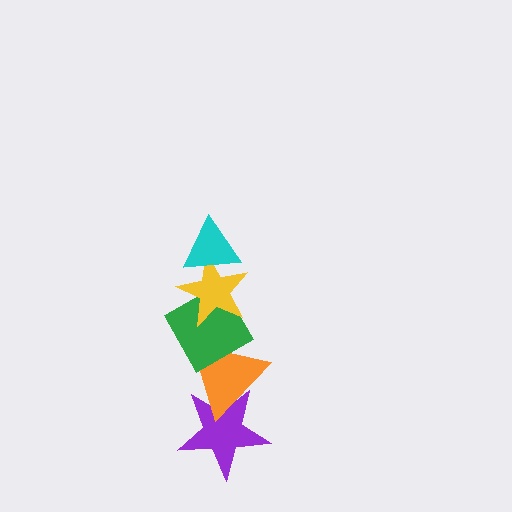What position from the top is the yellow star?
The yellow star is 2nd from the top.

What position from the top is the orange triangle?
The orange triangle is 4th from the top.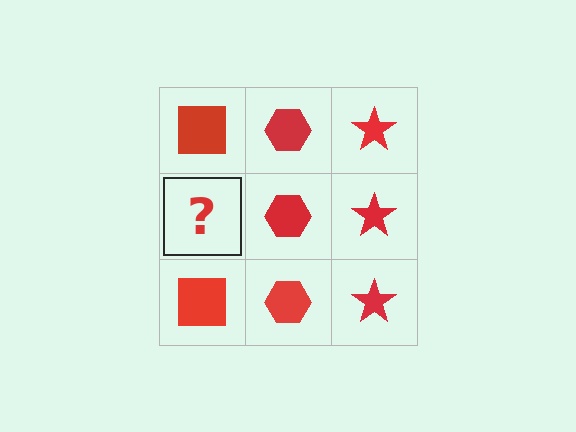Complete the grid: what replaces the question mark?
The question mark should be replaced with a red square.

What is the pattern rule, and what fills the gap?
The rule is that each column has a consistent shape. The gap should be filled with a red square.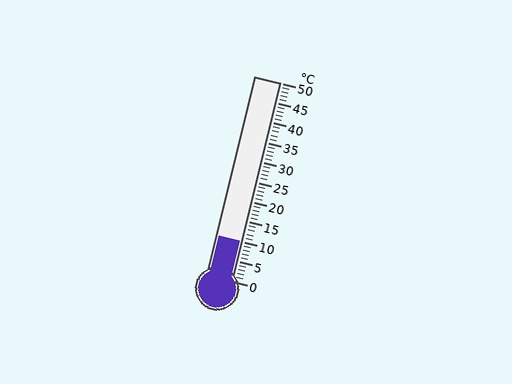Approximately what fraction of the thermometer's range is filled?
The thermometer is filled to approximately 20% of its range.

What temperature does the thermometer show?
The thermometer shows approximately 10°C.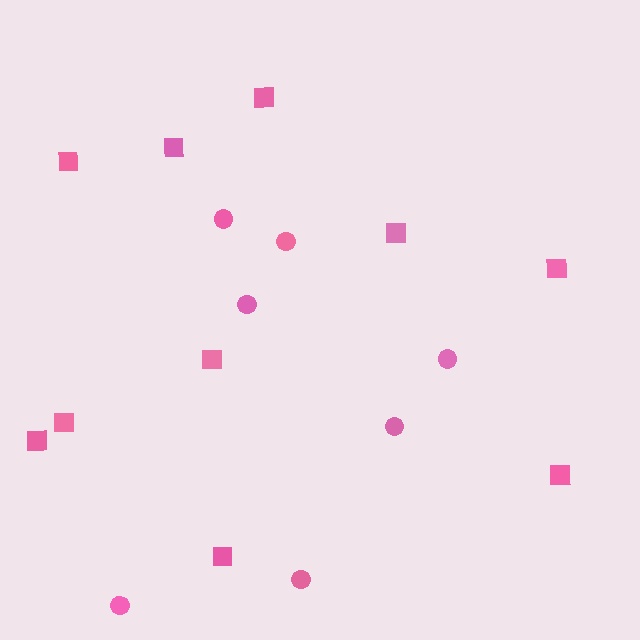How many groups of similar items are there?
There are 2 groups: one group of squares (10) and one group of circles (7).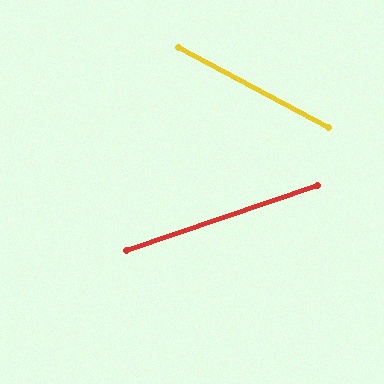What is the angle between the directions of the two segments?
Approximately 47 degrees.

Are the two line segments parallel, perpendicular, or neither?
Neither parallel nor perpendicular — they differ by about 47°.